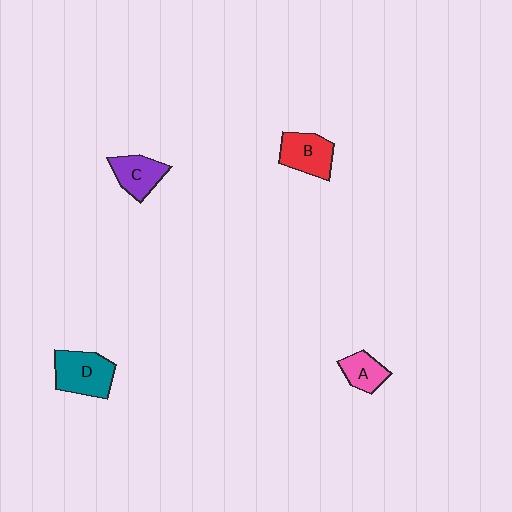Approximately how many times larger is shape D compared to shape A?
Approximately 1.7 times.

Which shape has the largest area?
Shape D (teal).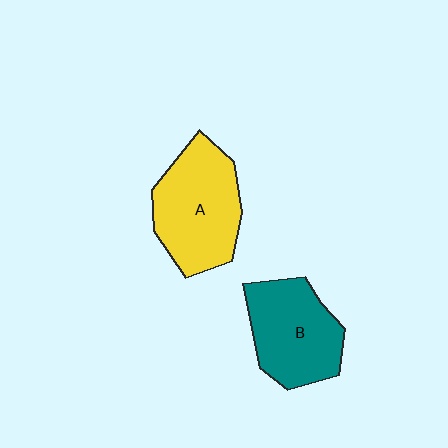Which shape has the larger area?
Shape A (yellow).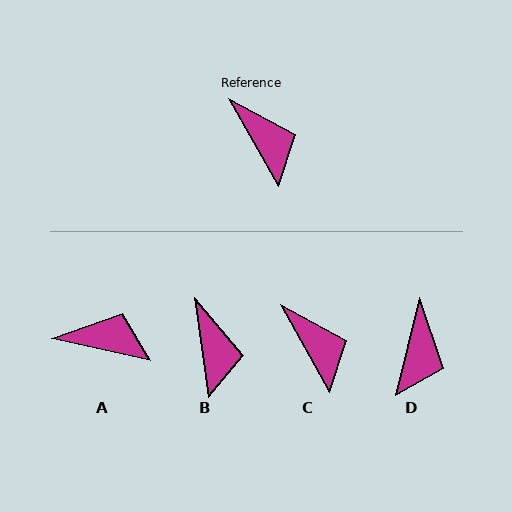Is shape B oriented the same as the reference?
No, it is off by about 22 degrees.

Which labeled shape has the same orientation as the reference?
C.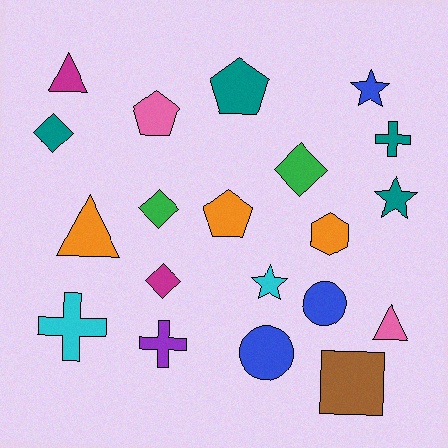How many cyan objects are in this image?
There are 2 cyan objects.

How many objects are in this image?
There are 20 objects.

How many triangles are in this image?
There are 3 triangles.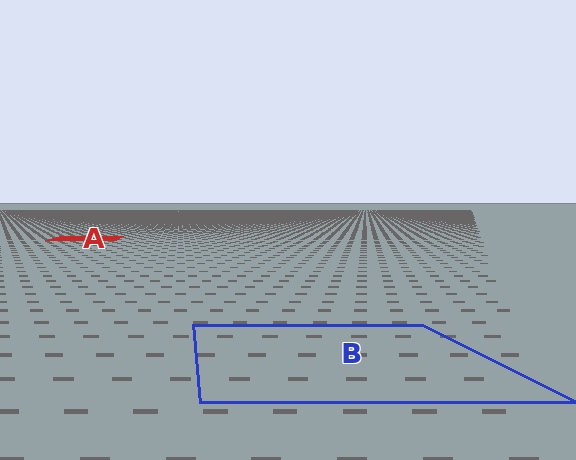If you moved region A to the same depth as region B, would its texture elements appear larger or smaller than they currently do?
They would appear larger. At a closer depth, the same texture elements are projected at a bigger on-screen size.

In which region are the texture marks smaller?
The texture marks are smaller in region A, because it is farther away.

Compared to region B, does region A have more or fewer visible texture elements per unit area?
Region A has more texture elements per unit area — they are packed more densely because it is farther away.